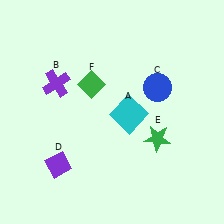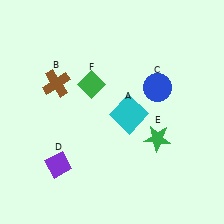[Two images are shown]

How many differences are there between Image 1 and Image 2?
There is 1 difference between the two images.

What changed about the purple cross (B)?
In Image 1, B is purple. In Image 2, it changed to brown.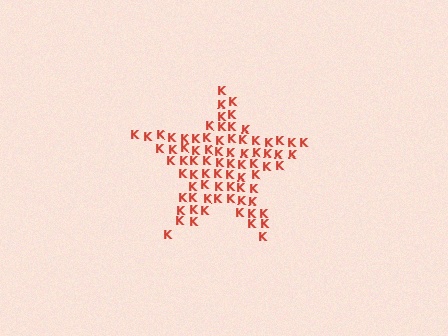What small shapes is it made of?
It is made of small letter K's.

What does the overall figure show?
The overall figure shows a star.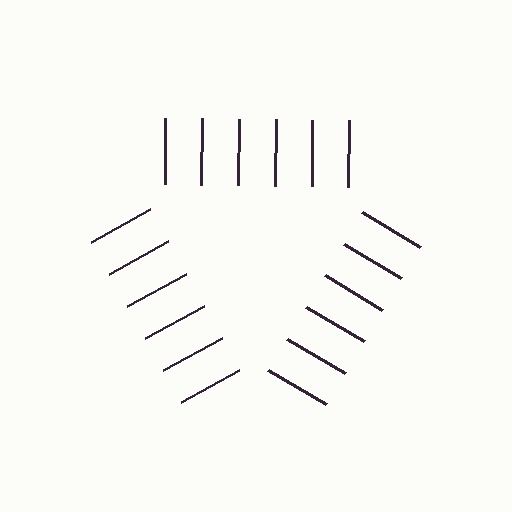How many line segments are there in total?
18 — 6 along each of the 3 edges.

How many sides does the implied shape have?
3 sides — the line-ends trace a triangle.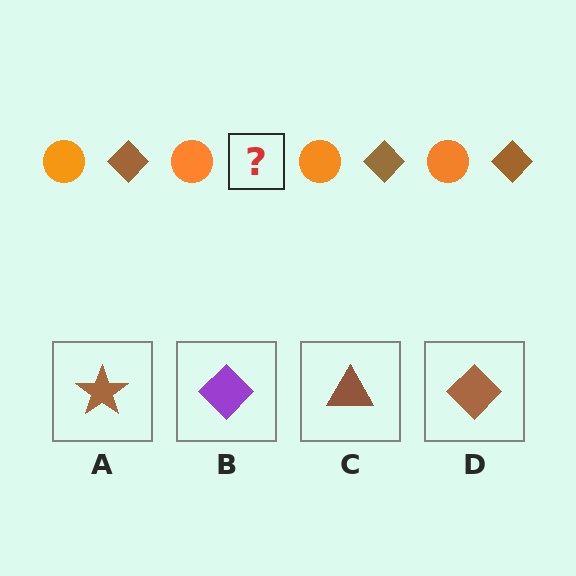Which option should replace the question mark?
Option D.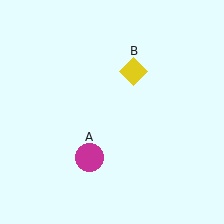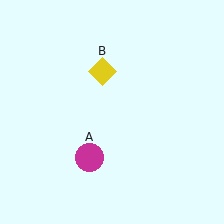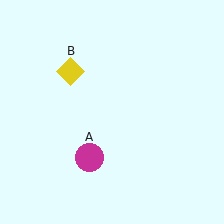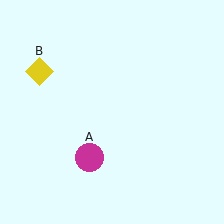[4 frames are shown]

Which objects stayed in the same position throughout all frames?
Magenta circle (object A) remained stationary.